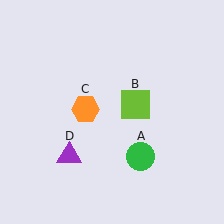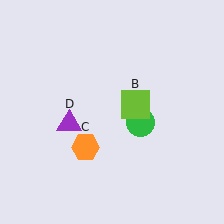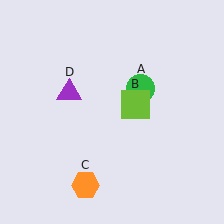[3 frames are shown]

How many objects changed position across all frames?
3 objects changed position: green circle (object A), orange hexagon (object C), purple triangle (object D).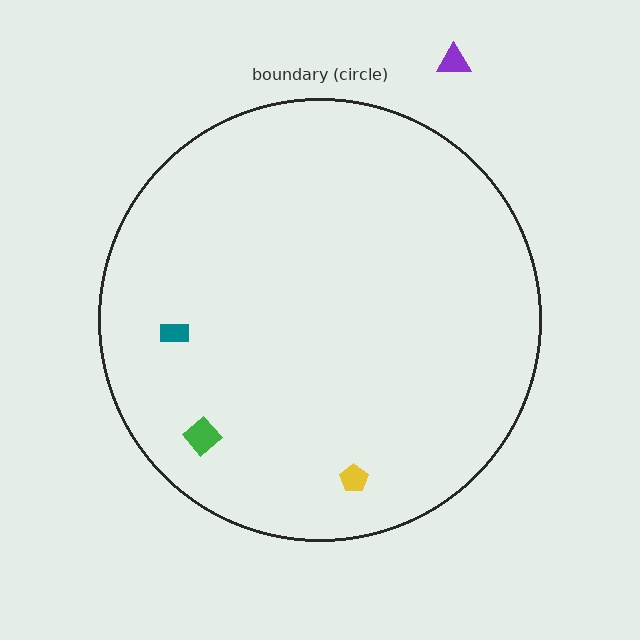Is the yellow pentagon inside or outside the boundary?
Inside.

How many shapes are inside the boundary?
3 inside, 1 outside.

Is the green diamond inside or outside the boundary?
Inside.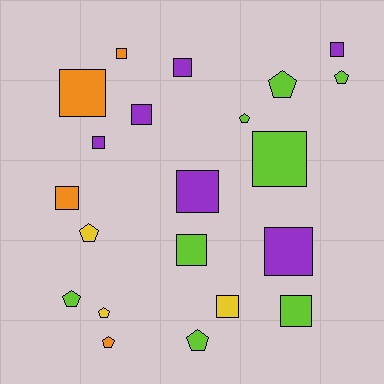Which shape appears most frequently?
Square, with 13 objects.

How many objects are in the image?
There are 21 objects.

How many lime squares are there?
There are 3 lime squares.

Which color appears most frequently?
Lime, with 8 objects.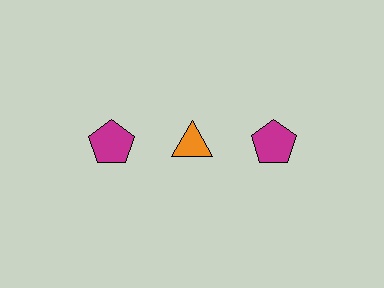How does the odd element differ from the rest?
It differs in both color (orange instead of magenta) and shape (triangle instead of pentagon).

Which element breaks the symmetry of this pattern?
The orange triangle in the top row, second from left column breaks the symmetry. All other shapes are magenta pentagons.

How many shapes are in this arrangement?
There are 3 shapes arranged in a grid pattern.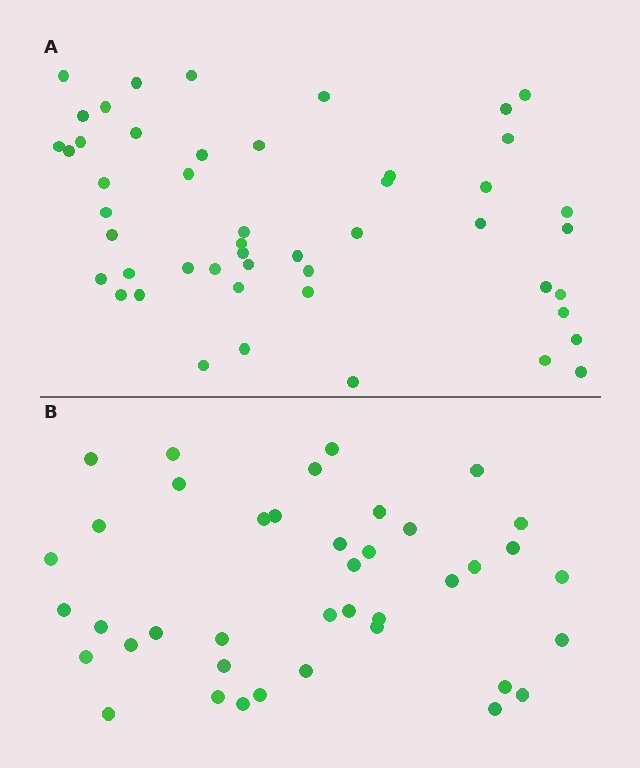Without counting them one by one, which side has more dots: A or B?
Region A (the top region) has more dots.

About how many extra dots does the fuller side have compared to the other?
Region A has roughly 8 or so more dots than region B.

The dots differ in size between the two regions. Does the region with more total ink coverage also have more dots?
No. Region B has more total ink coverage because its dots are larger, but region A actually contains more individual dots. Total area can be misleading — the number of items is what matters here.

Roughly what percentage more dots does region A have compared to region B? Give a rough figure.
About 20% more.